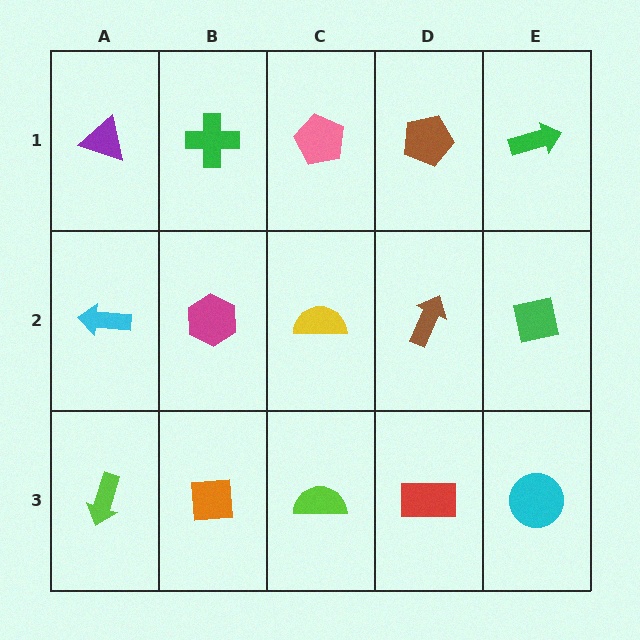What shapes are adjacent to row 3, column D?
A brown arrow (row 2, column D), a lime semicircle (row 3, column C), a cyan circle (row 3, column E).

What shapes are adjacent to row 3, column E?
A green square (row 2, column E), a red rectangle (row 3, column D).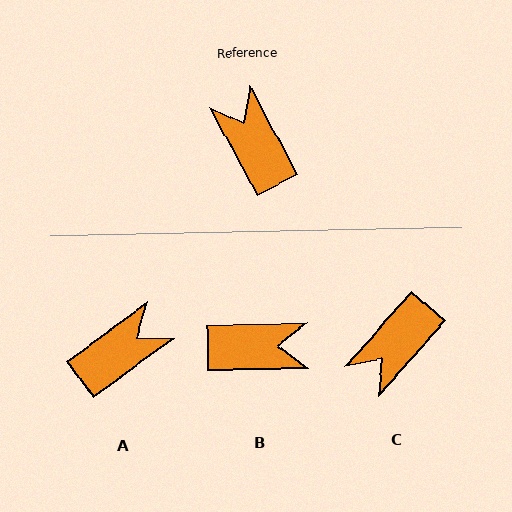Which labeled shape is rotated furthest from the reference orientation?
B, about 117 degrees away.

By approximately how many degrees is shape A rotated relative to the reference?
Approximately 82 degrees clockwise.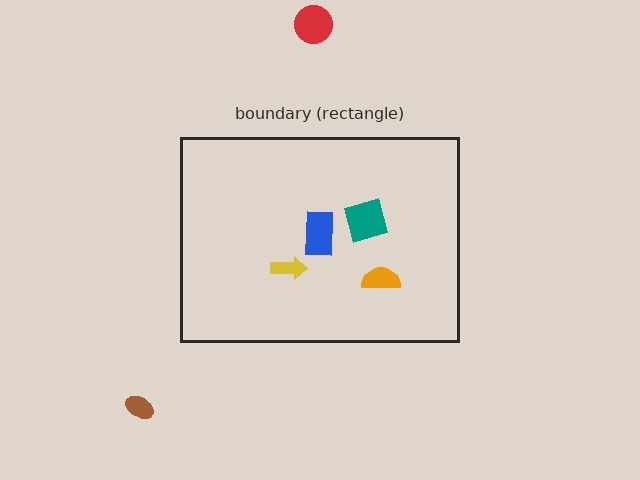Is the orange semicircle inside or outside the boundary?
Inside.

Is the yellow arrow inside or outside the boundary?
Inside.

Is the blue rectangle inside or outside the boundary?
Inside.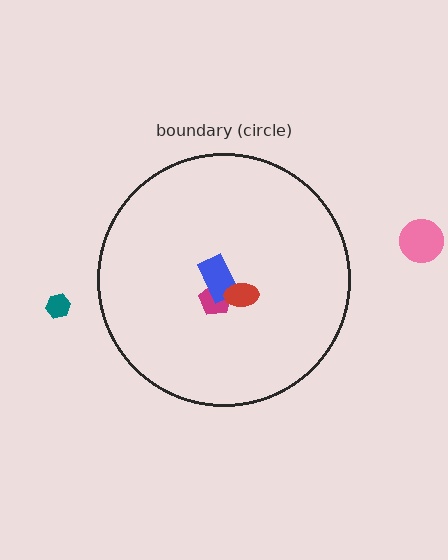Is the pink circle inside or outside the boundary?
Outside.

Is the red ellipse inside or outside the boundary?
Inside.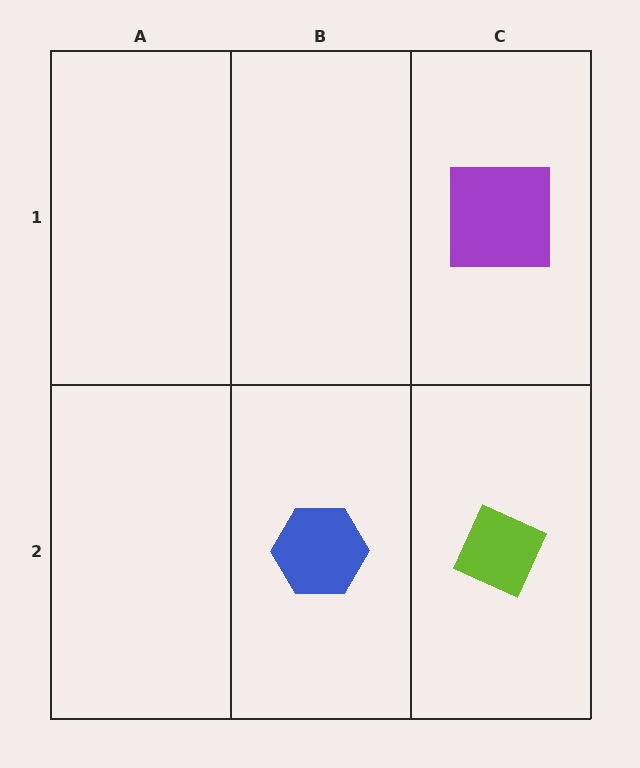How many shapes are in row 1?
1 shape.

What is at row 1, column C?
A purple square.